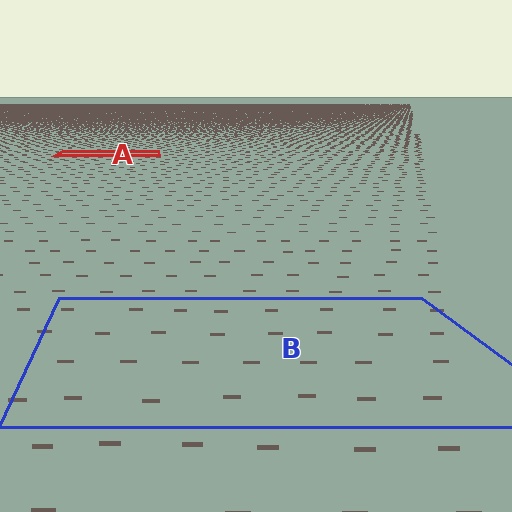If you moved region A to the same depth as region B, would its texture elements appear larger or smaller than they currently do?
They would appear larger. At a closer depth, the same texture elements are projected at a bigger on-screen size.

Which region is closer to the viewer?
Region B is closer. The texture elements there are larger and more spread out.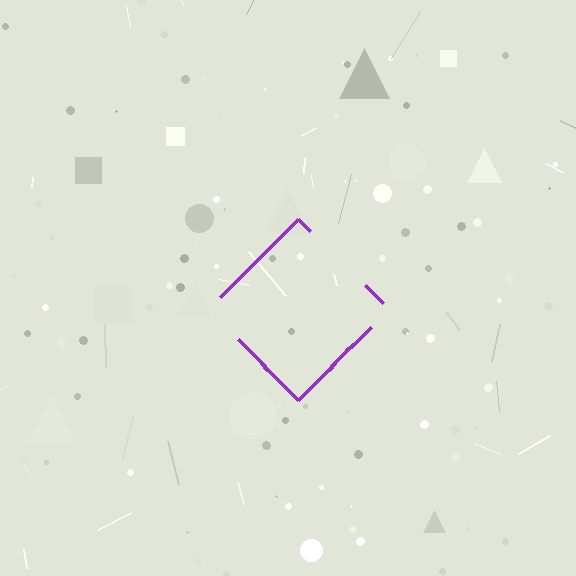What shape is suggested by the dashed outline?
The dashed outline suggests a diamond.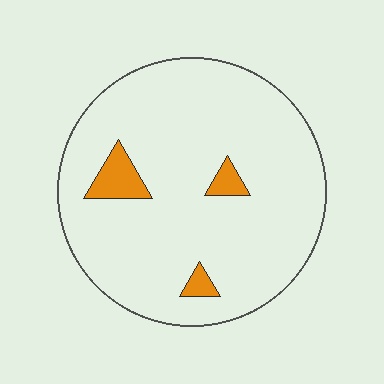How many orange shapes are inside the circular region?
3.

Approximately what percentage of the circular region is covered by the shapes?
Approximately 5%.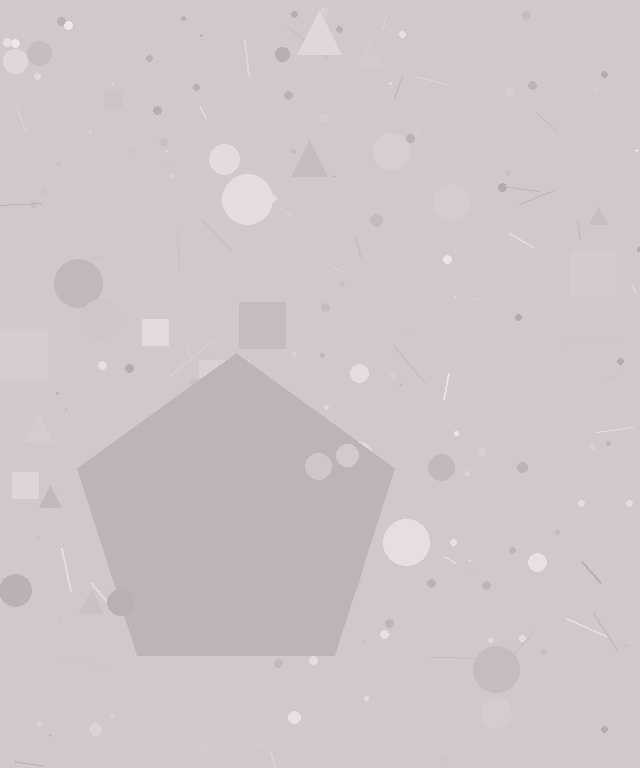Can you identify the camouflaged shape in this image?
The camouflaged shape is a pentagon.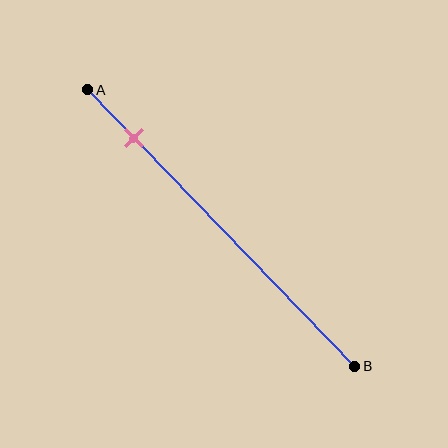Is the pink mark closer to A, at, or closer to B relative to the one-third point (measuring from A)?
The pink mark is closer to point A than the one-third point of segment AB.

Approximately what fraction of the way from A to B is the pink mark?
The pink mark is approximately 15% of the way from A to B.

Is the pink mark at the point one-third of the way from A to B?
No, the mark is at about 15% from A, not at the 33% one-third point.